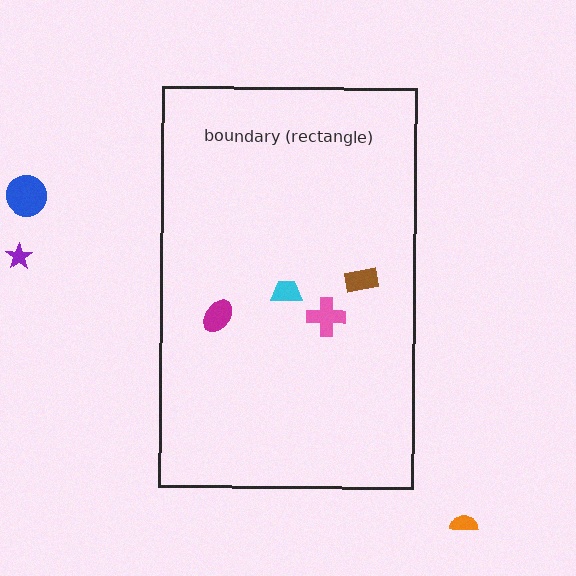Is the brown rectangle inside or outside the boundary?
Inside.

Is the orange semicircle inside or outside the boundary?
Outside.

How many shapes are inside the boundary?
4 inside, 3 outside.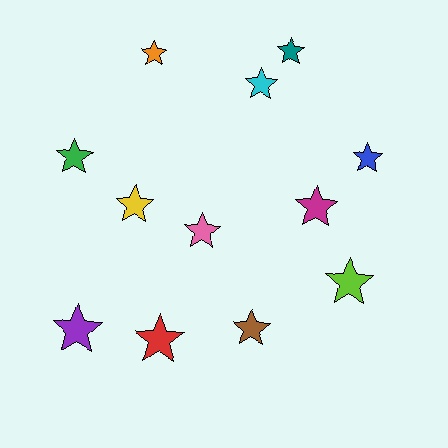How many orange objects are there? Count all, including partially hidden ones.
There is 1 orange object.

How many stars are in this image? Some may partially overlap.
There are 12 stars.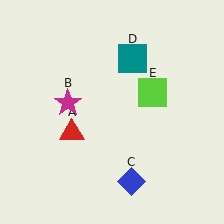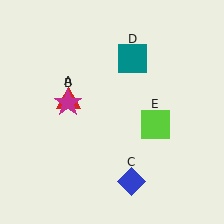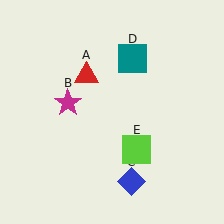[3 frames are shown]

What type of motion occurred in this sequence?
The red triangle (object A), lime square (object E) rotated clockwise around the center of the scene.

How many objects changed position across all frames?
2 objects changed position: red triangle (object A), lime square (object E).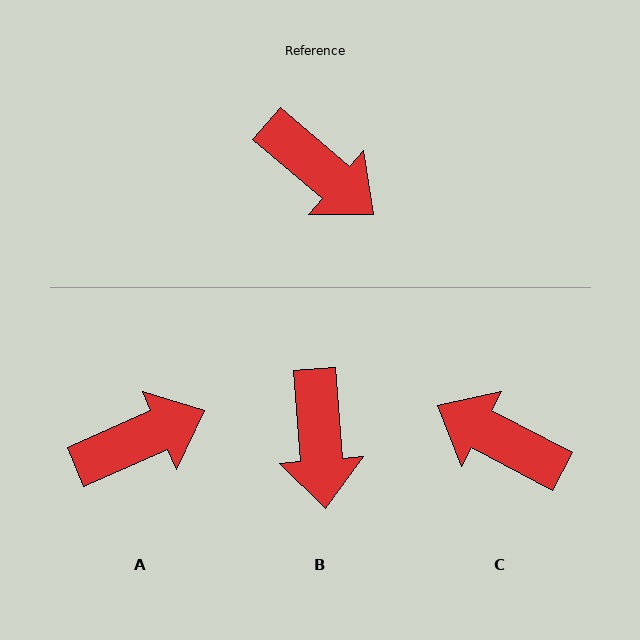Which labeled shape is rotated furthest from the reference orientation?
C, about 167 degrees away.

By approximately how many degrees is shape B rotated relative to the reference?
Approximately 45 degrees clockwise.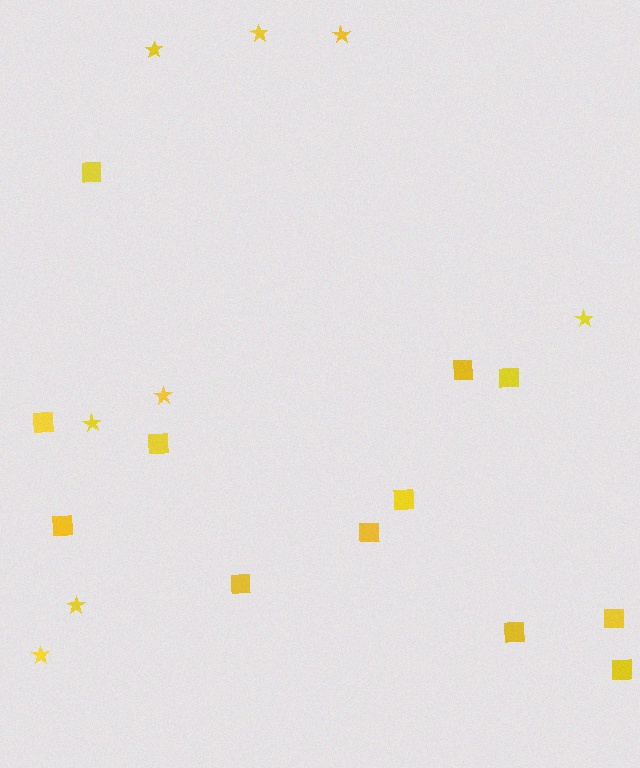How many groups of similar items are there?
There are 2 groups: one group of stars (8) and one group of squares (12).